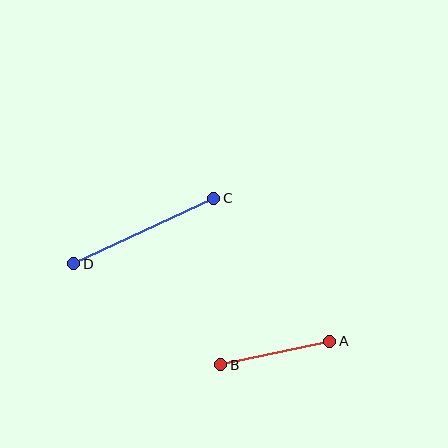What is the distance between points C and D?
The distance is approximately 155 pixels.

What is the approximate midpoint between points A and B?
The midpoint is at approximately (275, 353) pixels.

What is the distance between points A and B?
The distance is approximately 111 pixels.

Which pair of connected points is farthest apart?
Points C and D are farthest apart.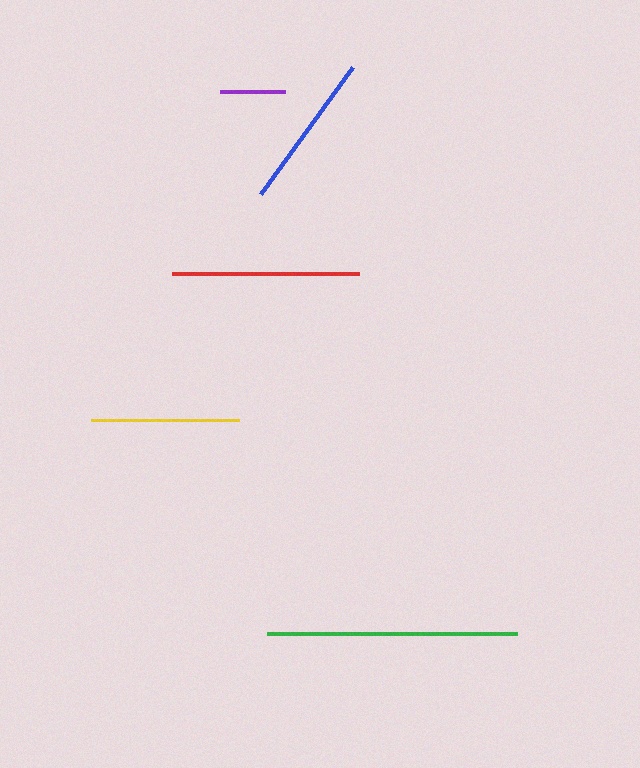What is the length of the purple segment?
The purple segment is approximately 65 pixels long.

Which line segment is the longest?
The green line is the longest at approximately 249 pixels.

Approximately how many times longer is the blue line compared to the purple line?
The blue line is approximately 2.4 times the length of the purple line.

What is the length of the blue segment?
The blue segment is approximately 157 pixels long.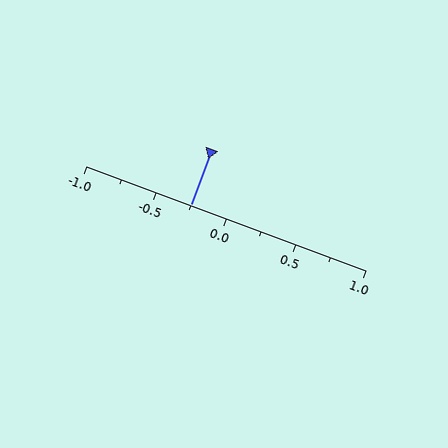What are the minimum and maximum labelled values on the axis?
The axis runs from -1.0 to 1.0.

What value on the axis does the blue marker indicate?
The marker indicates approximately -0.25.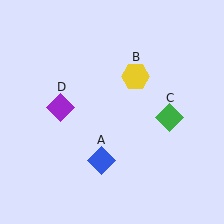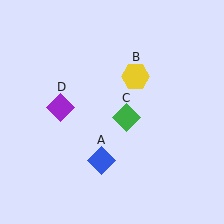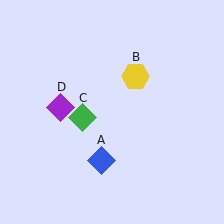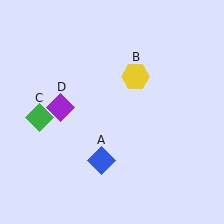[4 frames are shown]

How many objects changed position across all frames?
1 object changed position: green diamond (object C).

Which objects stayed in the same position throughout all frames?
Blue diamond (object A) and yellow hexagon (object B) and purple diamond (object D) remained stationary.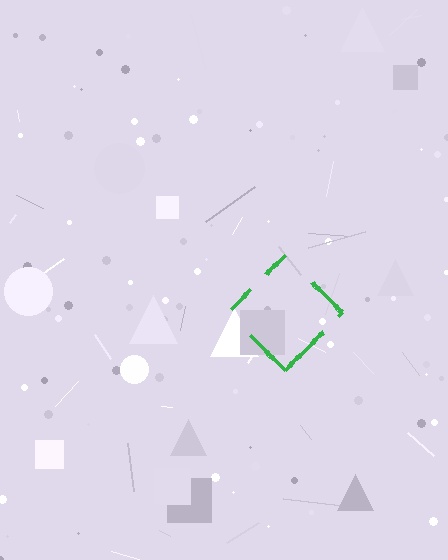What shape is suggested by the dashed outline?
The dashed outline suggests a diamond.